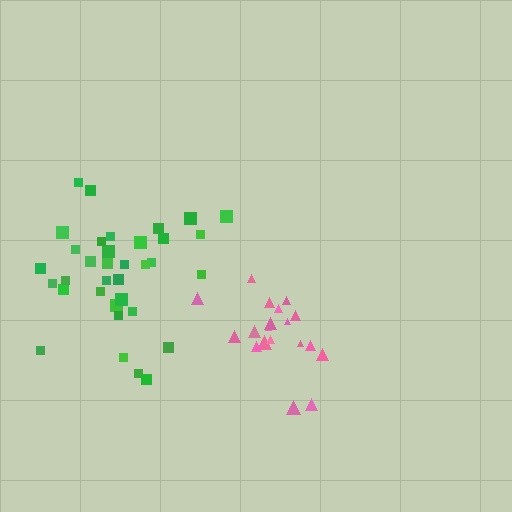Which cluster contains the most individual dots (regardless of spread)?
Green (35).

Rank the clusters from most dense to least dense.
pink, green.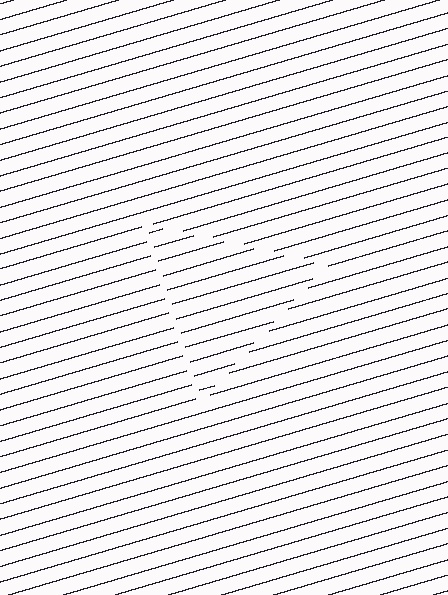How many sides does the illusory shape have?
3 sides — the line-ends trace a triangle.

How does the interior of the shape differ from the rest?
The interior of the shape contains the same grating, shifted by half a period — the contour is defined by the phase discontinuity where line-ends from the inner and outer gratings abut.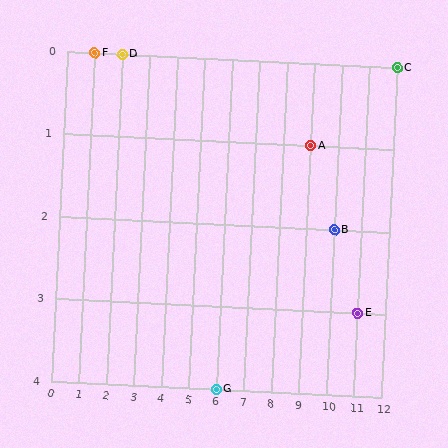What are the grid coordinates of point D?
Point D is at grid coordinates (2, 0).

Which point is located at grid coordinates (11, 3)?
Point E is at (11, 3).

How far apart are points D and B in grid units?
Points D and B are 8 columns and 2 rows apart (about 8.2 grid units diagonally).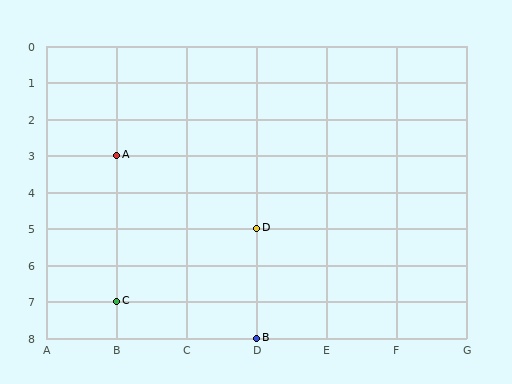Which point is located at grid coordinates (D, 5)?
Point D is at (D, 5).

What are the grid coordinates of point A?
Point A is at grid coordinates (B, 3).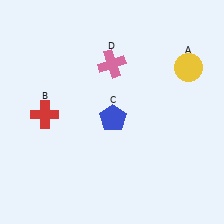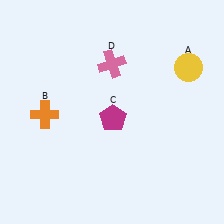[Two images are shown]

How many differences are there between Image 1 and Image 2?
There are 2 differences between the two images.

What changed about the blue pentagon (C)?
In Image 1, C is blue. In Image 2, it changed to magenta.